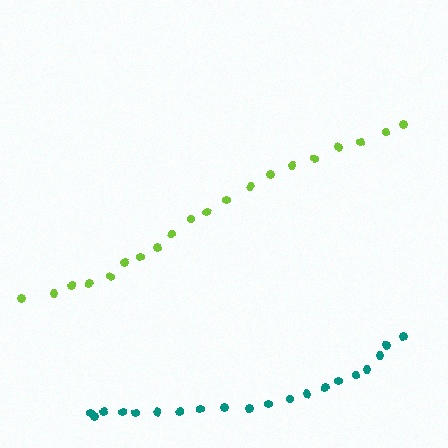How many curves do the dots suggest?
There are 2 distinct paths.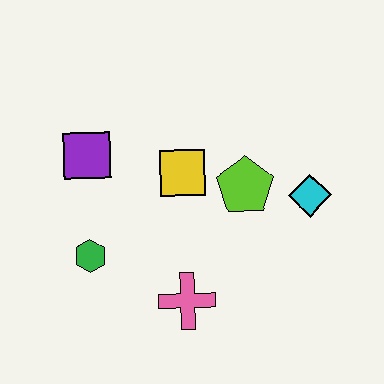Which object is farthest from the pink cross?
The purple square is farthest from the pink cross.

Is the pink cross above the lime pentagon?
No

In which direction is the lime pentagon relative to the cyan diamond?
The lime pentagon is to the left of the cyan diamond.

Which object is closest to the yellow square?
The lime pentagon is closest to the yellow square.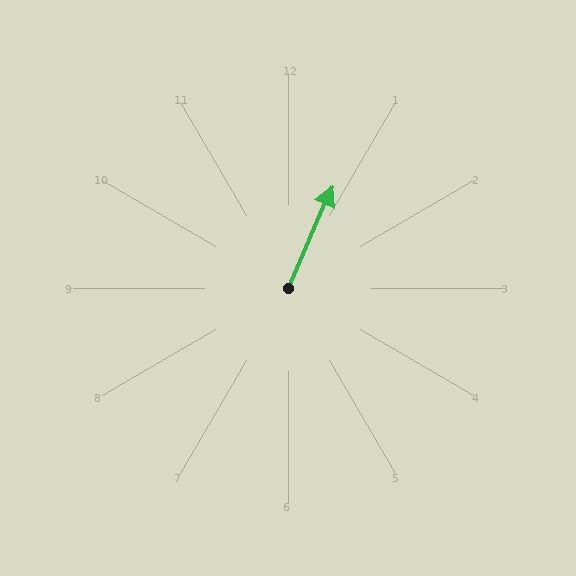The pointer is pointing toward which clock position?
Roughly 1 o'clock.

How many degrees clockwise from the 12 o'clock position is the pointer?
Approximately 23 degrees.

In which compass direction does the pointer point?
Northeast.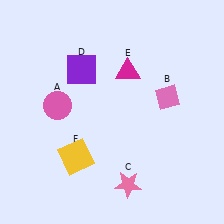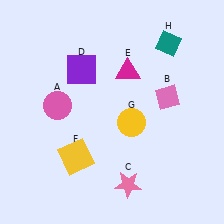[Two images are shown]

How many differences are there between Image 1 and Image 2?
There are 2 differences between the two images.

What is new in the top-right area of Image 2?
A teal diamond (H) was added in the top-right area of Image 2.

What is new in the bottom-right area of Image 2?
A yellow circle (G) was added in the bottom-right area of Image 2.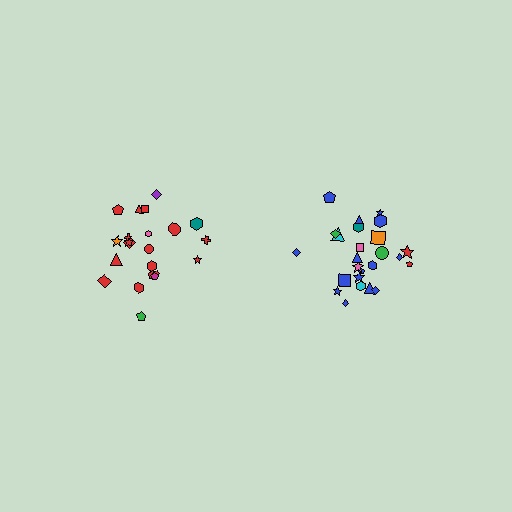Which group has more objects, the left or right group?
The right group.